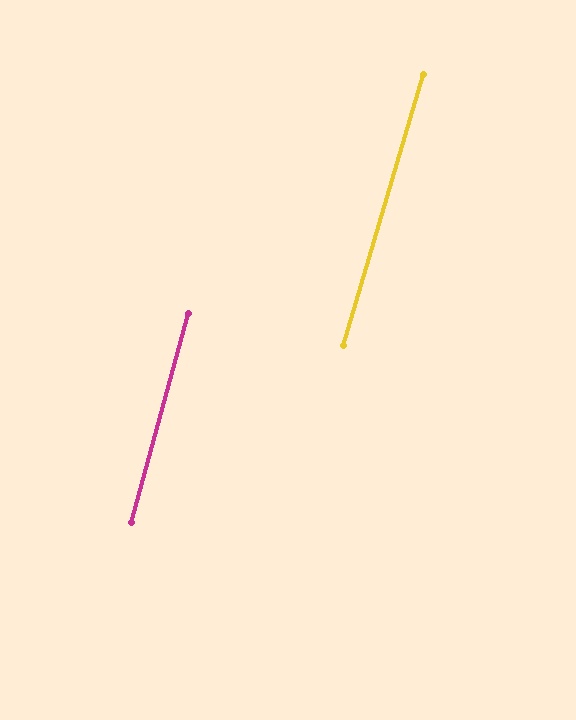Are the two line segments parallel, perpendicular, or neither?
Parallel — their directions differ by only 1.0°.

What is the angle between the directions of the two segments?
Approximately 1 degree.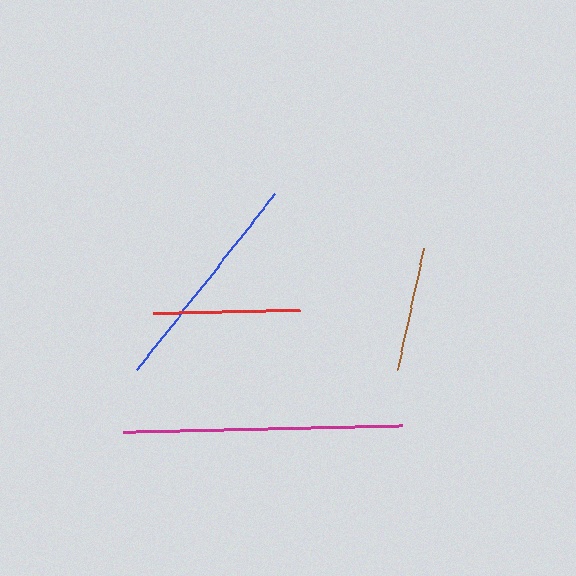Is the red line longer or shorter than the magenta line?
The magenta line is longer than the red line.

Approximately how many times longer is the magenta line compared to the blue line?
The magenta line is approximately 1.2 times the length of the blue line.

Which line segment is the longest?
The magenta line is the longest at approximately 279 pixels.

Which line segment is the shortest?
The brown line is the shortest at approximately 125 pixels.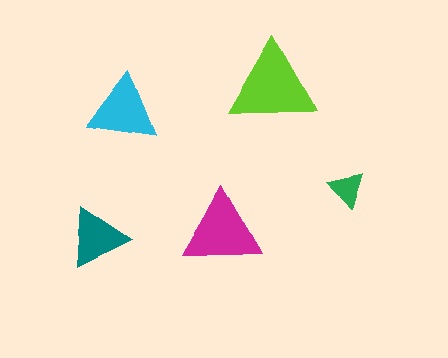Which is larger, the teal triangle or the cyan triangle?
The cyan one.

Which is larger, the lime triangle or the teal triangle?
The lime one.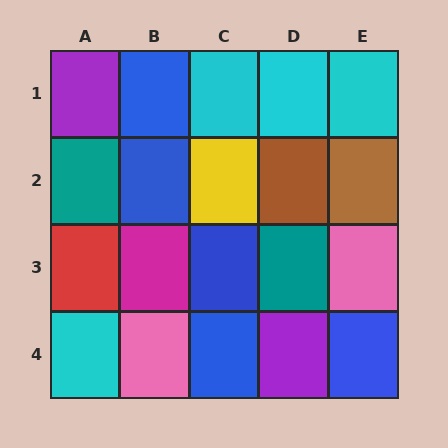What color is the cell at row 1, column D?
Cyan.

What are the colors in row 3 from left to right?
Red, magenta, blue, teal, pink.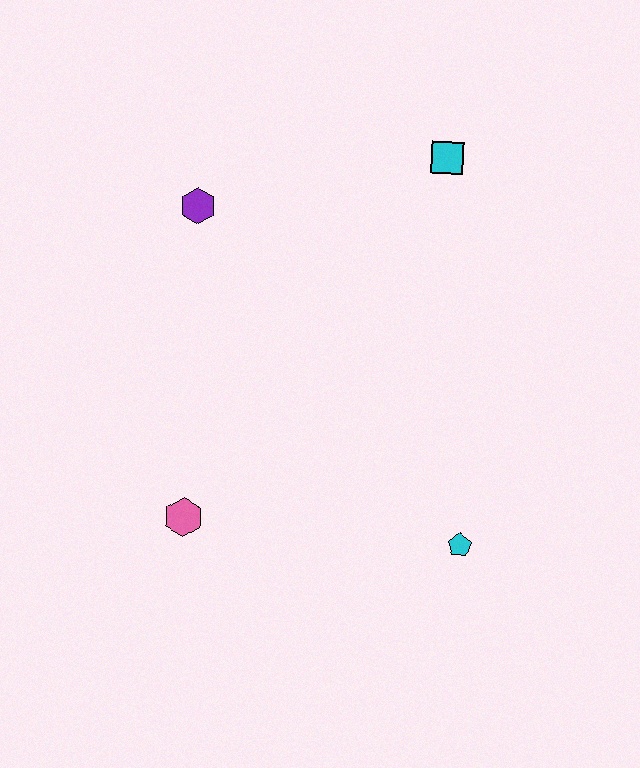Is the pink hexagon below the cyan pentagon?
No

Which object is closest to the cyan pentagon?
The pink hexagon is closest to the cyan pentagon.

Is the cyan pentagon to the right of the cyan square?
Yes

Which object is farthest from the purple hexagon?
The cyan pentagon is farthest from the purple hexagon.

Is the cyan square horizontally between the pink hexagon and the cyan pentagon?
Yes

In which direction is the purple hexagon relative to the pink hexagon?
The purple hexagon is above the pink hexagon.